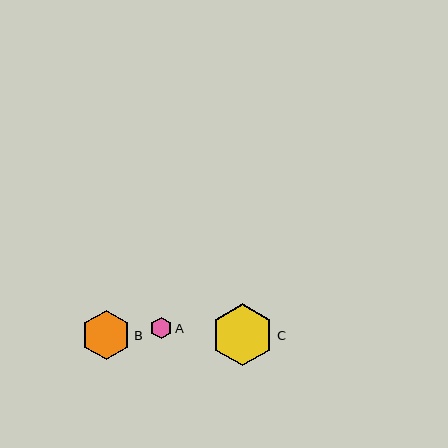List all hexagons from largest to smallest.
From largest to smallest: C, B, A.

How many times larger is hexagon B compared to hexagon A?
Hexagon B is approximately 2.3 times the size of hexagon A.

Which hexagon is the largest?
Hexagon C is the largest with a size of approximately 62 pixels.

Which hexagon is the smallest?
Hexagon A is the smallest with a size of approximately 22 pixels.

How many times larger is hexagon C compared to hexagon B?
Hexagon C is approximately 1.3 times the size of hexagon B.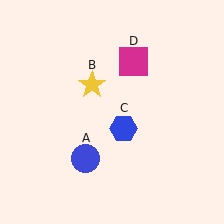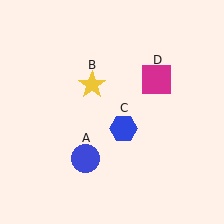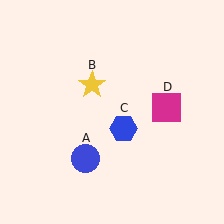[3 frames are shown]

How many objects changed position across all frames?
1 object changed position: magenta square (object D).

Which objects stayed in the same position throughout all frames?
Blue circle (object A) and yellow star (object B) and blue hexagon (object C) remained stationary.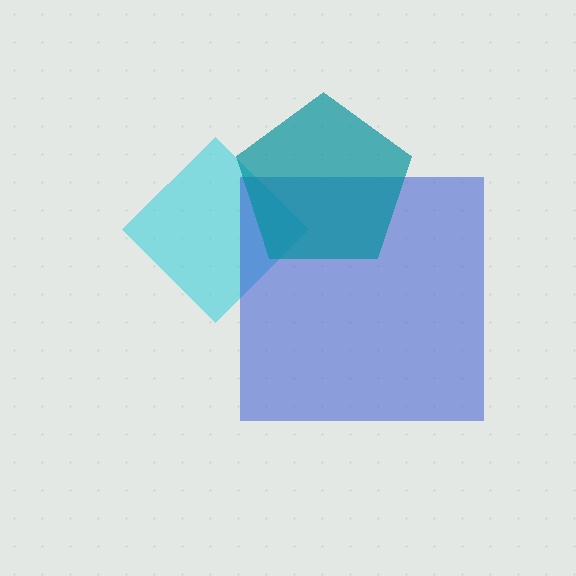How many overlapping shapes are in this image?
There are 3 overlapping shapes in the image.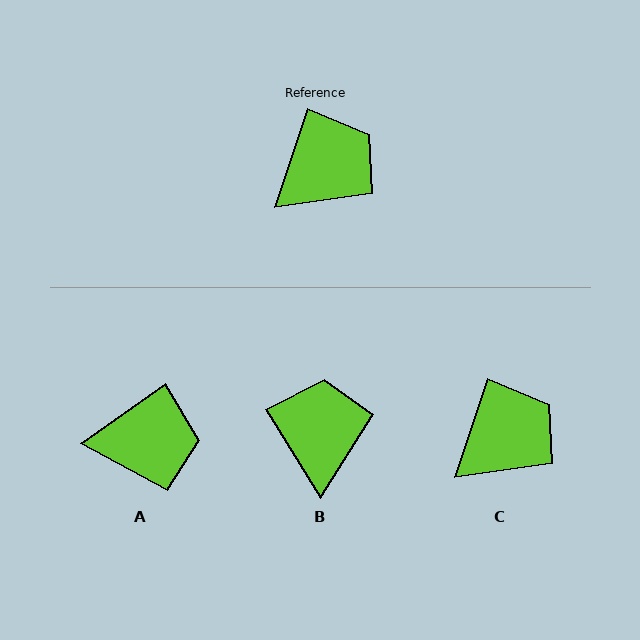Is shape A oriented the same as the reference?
No, it is off by about 37 degrees.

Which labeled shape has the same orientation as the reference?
C.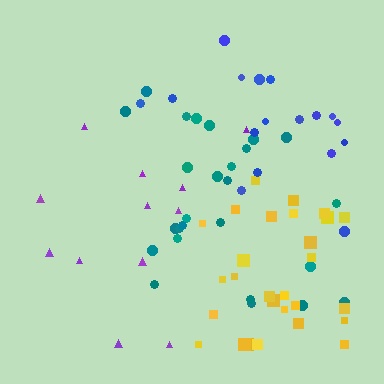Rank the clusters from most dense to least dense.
yellow, teal, blue, purple.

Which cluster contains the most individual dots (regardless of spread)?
Yellow (28).